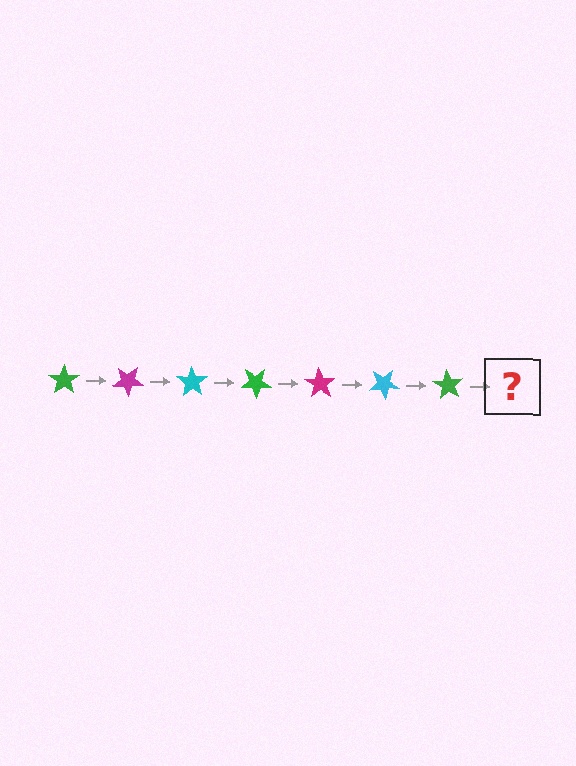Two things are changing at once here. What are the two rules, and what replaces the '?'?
The two rules are that it rotates 35 degrees each step and the color cycles through green, magenta, and cyan. The '?' should be a magenta star, rotated 245 degrees from the start.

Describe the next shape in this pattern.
It should be a magenta star, rotated 245 degrees from the start.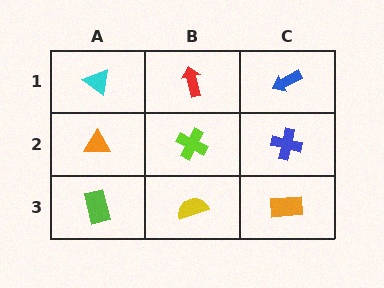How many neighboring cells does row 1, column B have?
3.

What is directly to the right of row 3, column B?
An orange rectangle.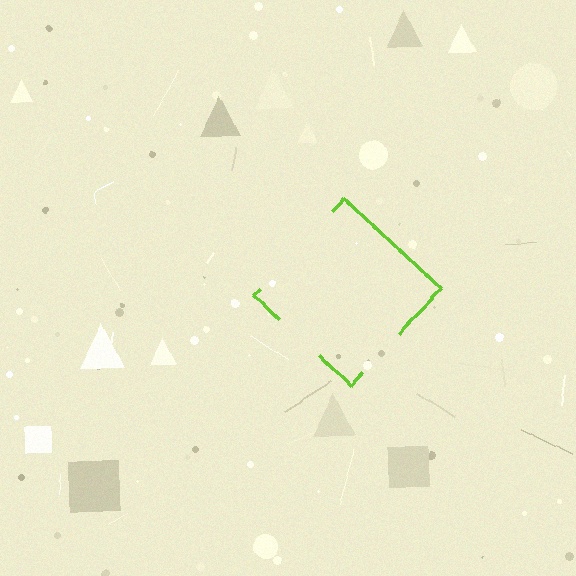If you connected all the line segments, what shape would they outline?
They would outline a diamond.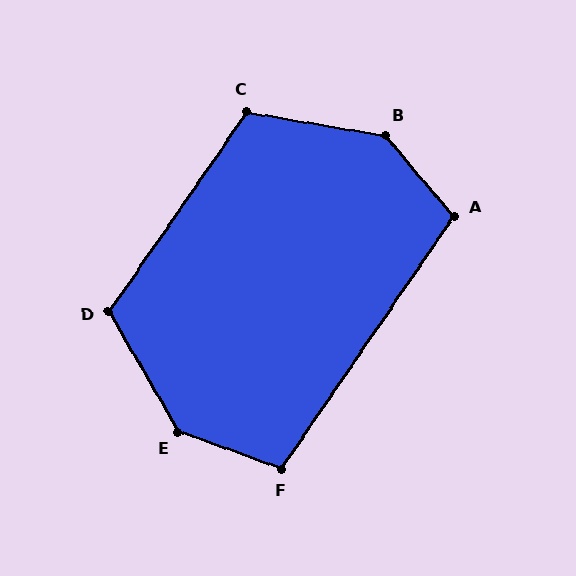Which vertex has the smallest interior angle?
F, at approximately 105 degrees.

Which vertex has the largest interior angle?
B, at approximately 140 degrees.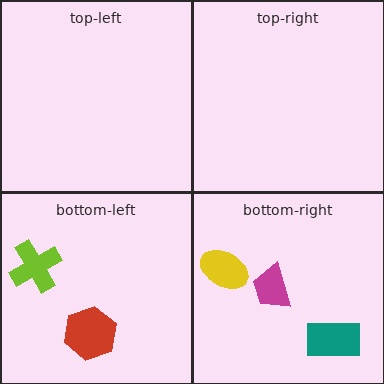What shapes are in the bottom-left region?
The red hexagon, the lime cross.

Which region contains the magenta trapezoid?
The bottom-right region.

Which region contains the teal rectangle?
The bottom-right region.